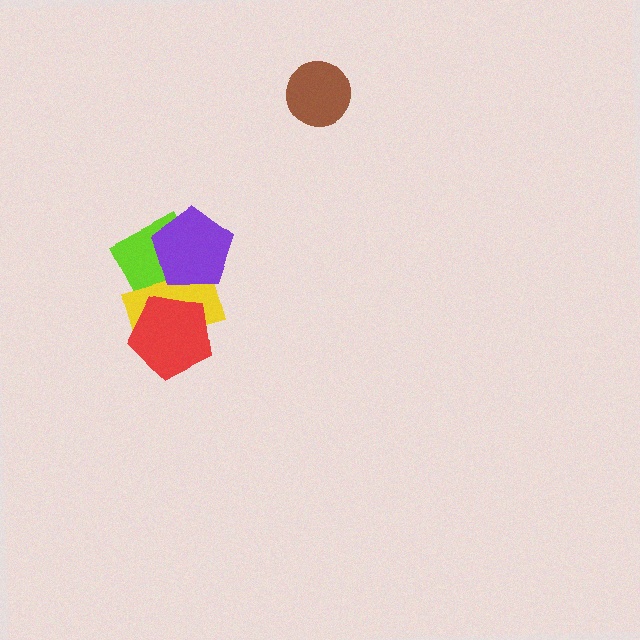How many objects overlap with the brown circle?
0 objects overlap with the brown circle.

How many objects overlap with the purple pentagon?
2 objects overlap with the purple pentagon.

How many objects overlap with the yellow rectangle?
3 objects overlap with the yellow rectangle.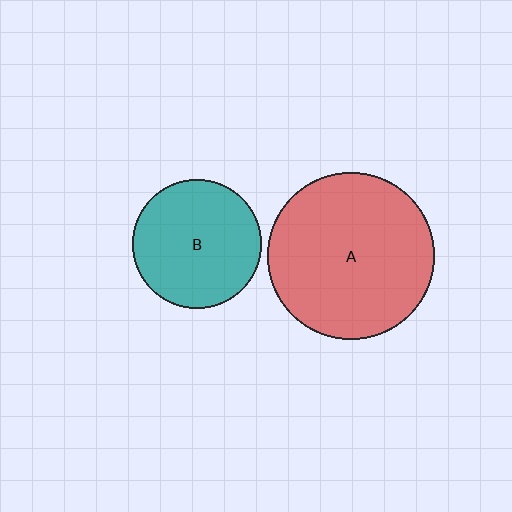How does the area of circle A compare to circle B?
Approximately 1.7 times.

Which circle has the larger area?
Circle A (red).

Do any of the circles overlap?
No, none of the circles overlap.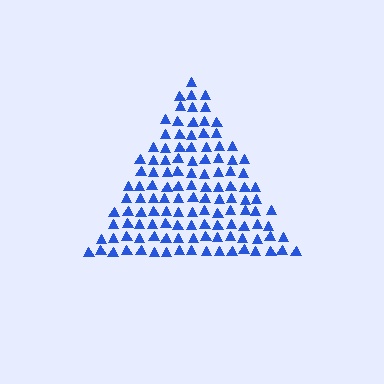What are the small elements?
The small elements are triangles.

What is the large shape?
The large shape is a triangle.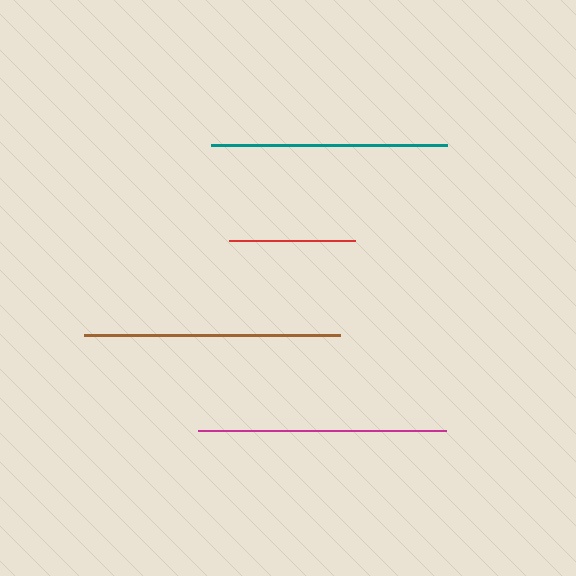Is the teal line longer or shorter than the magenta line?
The magenta line is longer than the teal line.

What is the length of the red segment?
The red segment is approximately 126 pixels long.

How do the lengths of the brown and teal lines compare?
The brown and teal lines are approximately the same length.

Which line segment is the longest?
The brown line is the longest at approximately 256 pixels.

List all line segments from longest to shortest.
From longest to shortest: brown, magenta, teal, red.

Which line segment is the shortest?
The red line is the shortest at approximately 126 pixels.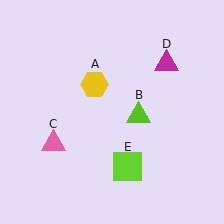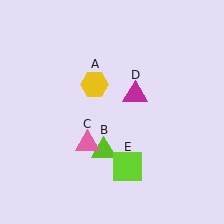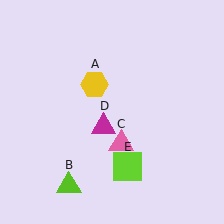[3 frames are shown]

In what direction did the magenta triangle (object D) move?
The magenta triangle (object D) moved down and to the left.